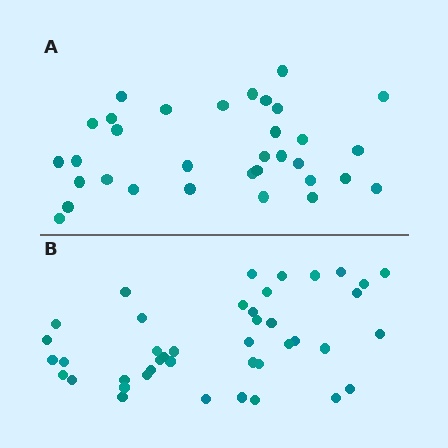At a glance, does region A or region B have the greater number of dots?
Region B (the bottom region) has more dots.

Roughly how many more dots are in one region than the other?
Region B has roughly 8 or so more dots than region A.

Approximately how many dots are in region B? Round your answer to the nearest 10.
About 40 dots. (The exact count is 42, which rounds to 40.)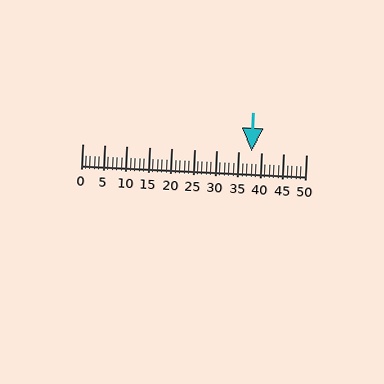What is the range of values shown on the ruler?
The ruler shows values from 0 to 50.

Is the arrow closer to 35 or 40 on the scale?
The arrow is closer to 40.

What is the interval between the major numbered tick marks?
The major tick marks are spaced 5 units apart.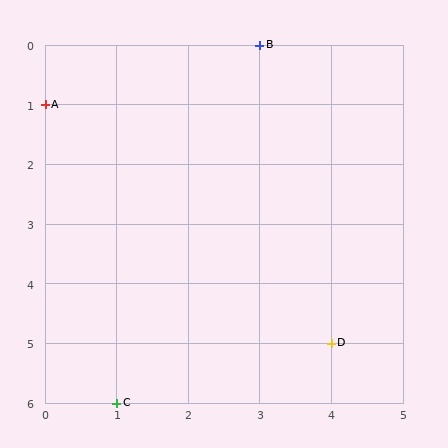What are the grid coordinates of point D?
Point D is at grid coordinates (4, 5).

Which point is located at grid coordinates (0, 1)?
Point A is at (0, 1).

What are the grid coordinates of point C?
Point C is at grid coordinates (1, 6).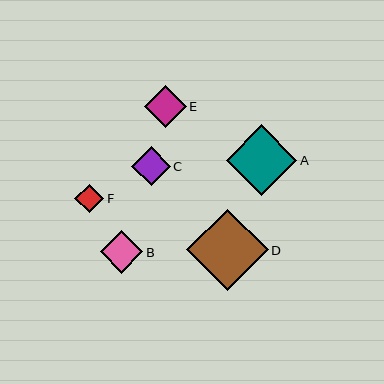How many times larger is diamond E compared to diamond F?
Diamond E is approximately 1.5 times the size of diamond F.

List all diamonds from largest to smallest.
From largest to smallest: D, A, B, E, C, F.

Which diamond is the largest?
Diamond D is the largest with a size of approximately 81 pixels.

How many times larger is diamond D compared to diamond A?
Diamond D is approximately 1.2 times the size of diamond A.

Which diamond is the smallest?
Diamond F is the smallest with a size of approximately 29 pixels.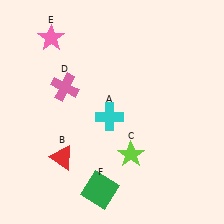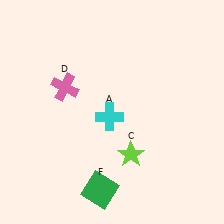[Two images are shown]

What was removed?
The red triangle (B), the pink star (E) were removed in Image 2.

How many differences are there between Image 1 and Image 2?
There are 2 differences between the two images.